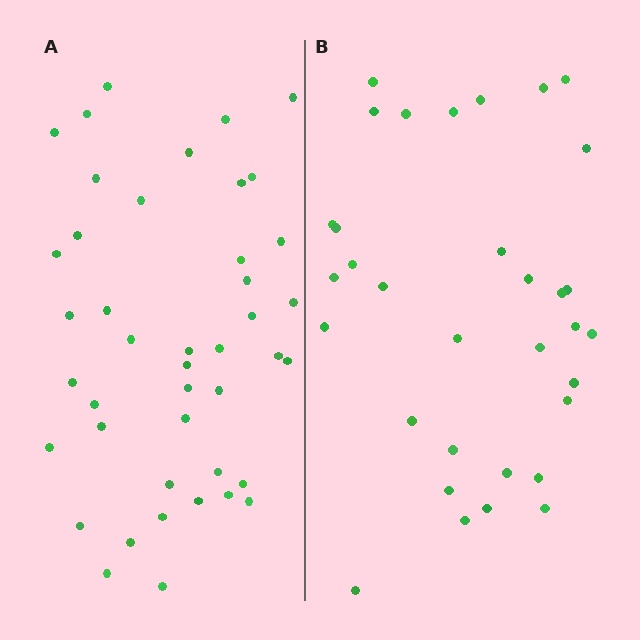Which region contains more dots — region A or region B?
Region A (the left region) has more dots.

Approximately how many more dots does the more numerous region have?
Region A has roughly 10 or so more dots than region B.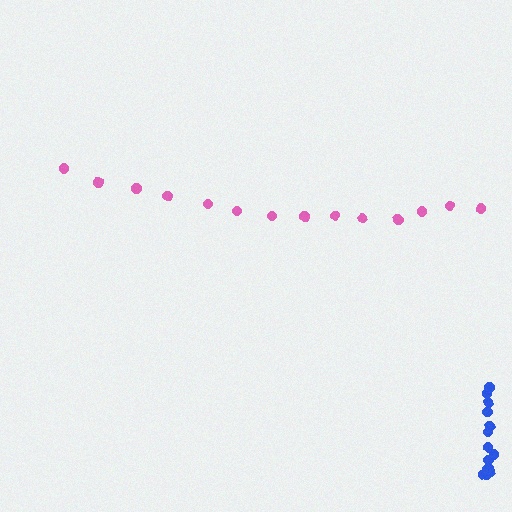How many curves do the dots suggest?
There are 2 distinct paths.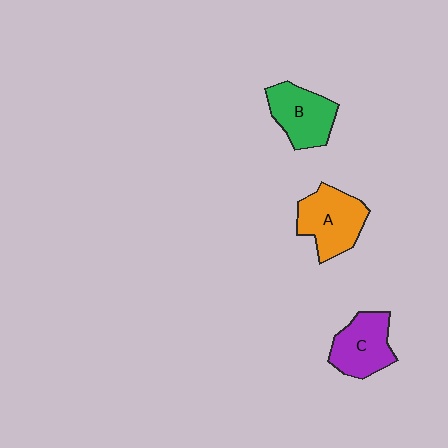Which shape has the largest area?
Shape A (orange).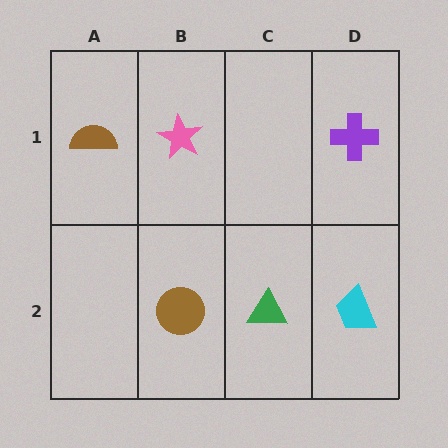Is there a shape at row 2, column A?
No, that cell is empty.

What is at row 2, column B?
A brown circle.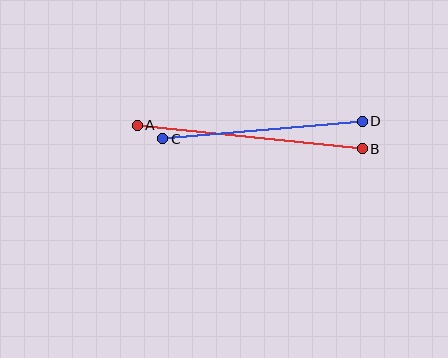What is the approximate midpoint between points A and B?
The midpoint is at approximately (250, 137) pixels.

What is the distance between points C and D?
The distance is approximately 200 pixels.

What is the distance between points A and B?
The distance is approximately 226 pixels.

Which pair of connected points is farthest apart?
Points A and B are farthest apart.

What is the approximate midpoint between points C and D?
The midpoint is at approximately (263, 130) pixels.